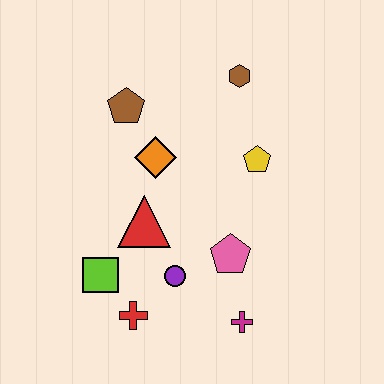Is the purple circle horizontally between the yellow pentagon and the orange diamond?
Yes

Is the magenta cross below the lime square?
Yes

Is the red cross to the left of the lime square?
No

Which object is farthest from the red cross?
The brown hexagon is farthest from the red cross.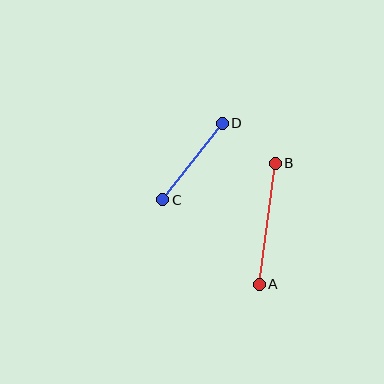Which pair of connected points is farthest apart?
Points A and B are farthest apart.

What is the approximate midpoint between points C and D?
The midpoint is at approximately (192, 161) pixels.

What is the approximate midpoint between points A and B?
The midpoint is at approximately (267, 224) pixels.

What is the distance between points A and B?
The distance is approximately 122 pixels.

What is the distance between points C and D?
The distance is approximately 97 pixels.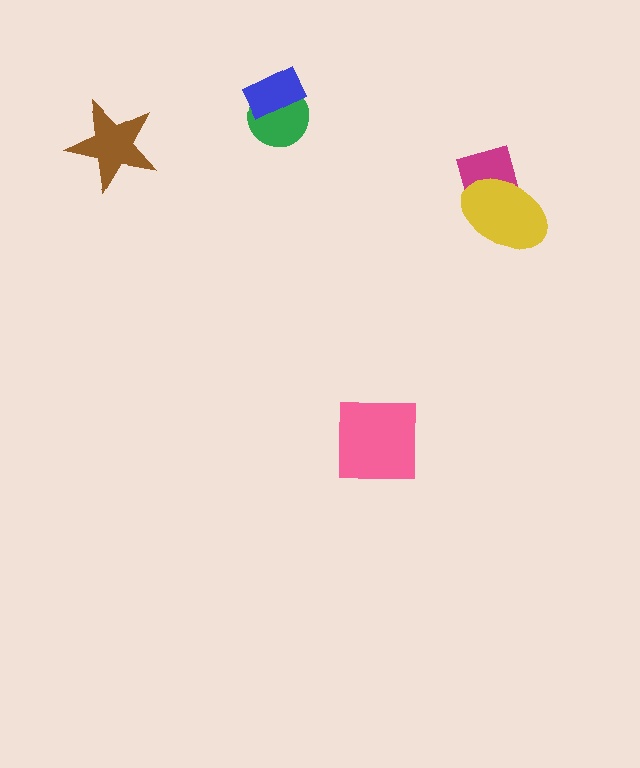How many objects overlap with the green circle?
1 object overlaps with the green circle.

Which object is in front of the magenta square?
The yellow ellipse is in front of the magenta square.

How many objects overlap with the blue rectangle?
1 object overlaps with the blue rectangle.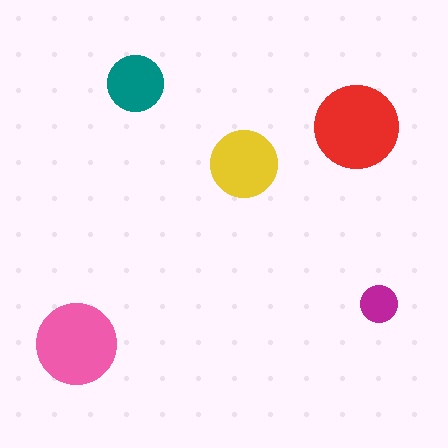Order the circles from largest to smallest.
the red one, the pink one, the yellow one, the teal one, the magenta one.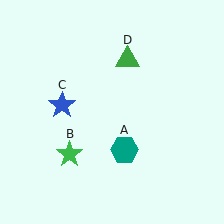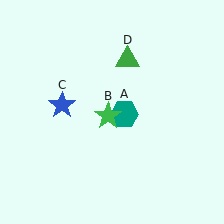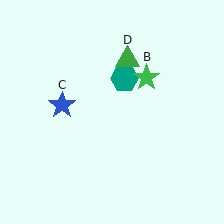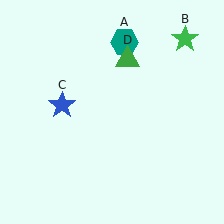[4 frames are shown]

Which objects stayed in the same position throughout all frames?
Blue star (object C) and green triangle (object D) remained stationary.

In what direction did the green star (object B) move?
The green star (object B) moved up and to the right.